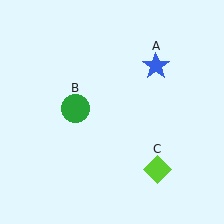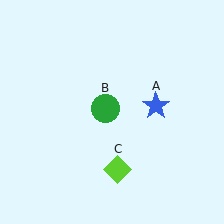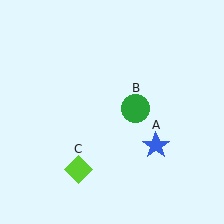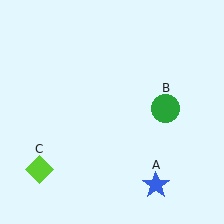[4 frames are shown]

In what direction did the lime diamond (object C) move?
The lime diamond (object C) moved left.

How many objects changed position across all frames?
3 objects changed position: blue star (object A), green circle (object B), lime diamond (object C).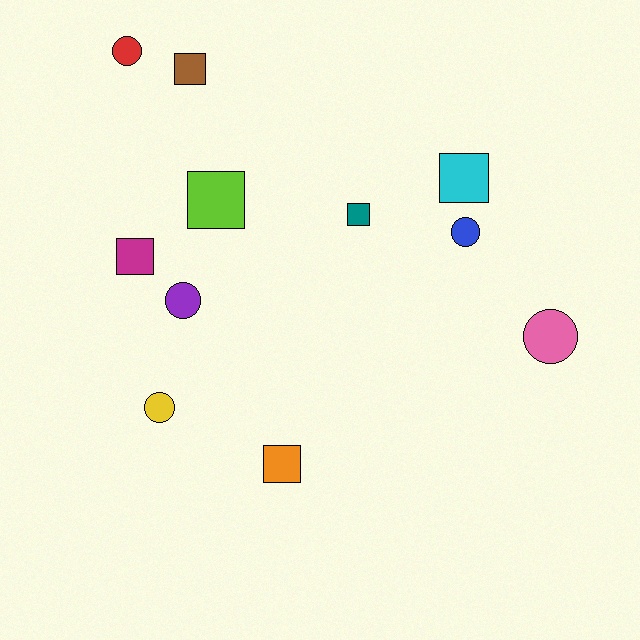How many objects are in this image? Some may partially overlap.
There are 11 objects.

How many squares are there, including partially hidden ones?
There are 6 squares.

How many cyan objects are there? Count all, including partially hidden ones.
There is 1 cyan object.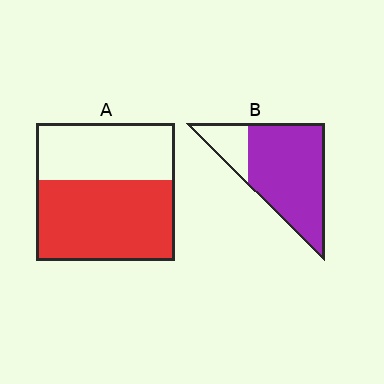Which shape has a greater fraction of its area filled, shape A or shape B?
Shape B.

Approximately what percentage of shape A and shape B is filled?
A is approximately 60% and B is approximately 80%.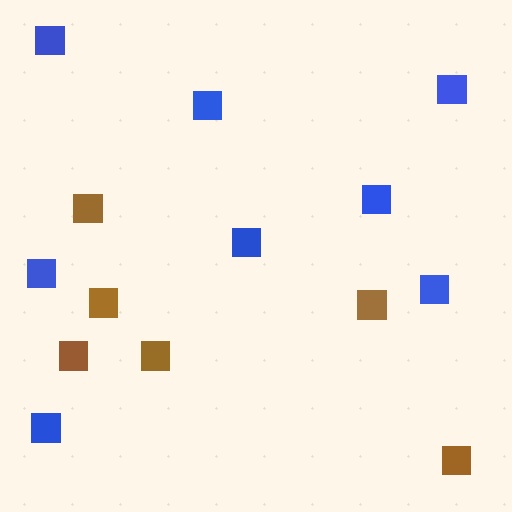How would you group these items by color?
There are 2 groups: one group of blue squares (8) and one group of brown squares (6).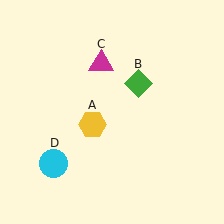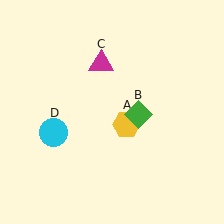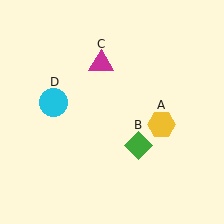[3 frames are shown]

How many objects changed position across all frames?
3 objects changed position: yellow hexagon (object A), green diamond (object B), cyan circle (object D).